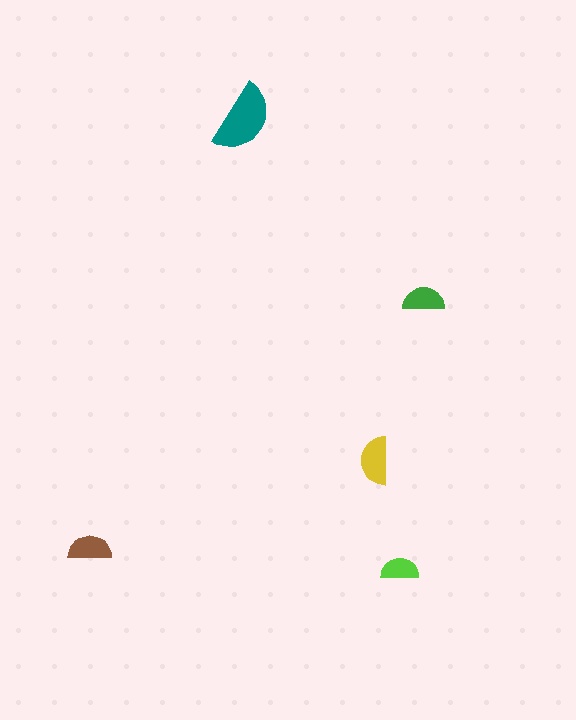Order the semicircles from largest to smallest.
the teal one, the yellow one, the brown one, the green one, the lime one.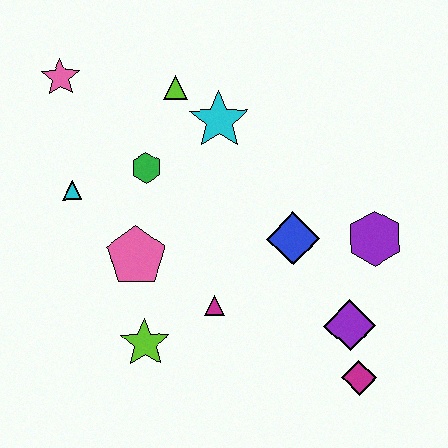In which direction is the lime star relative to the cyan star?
The lime star is below the cyan star.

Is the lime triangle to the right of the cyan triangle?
Yes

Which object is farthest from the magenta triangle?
The pink star is farthest from the magenta triangle.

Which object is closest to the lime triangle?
The cyan star is closest to the lime triangle.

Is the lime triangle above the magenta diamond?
Yes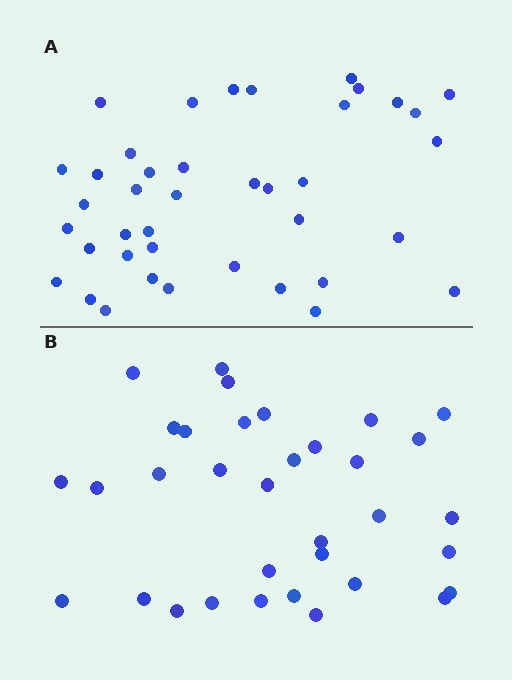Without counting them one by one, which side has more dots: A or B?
Region A (the top region) has more dots.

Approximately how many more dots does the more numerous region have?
Region A has about 6 more dots than region B.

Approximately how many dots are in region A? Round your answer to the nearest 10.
About 40 dots.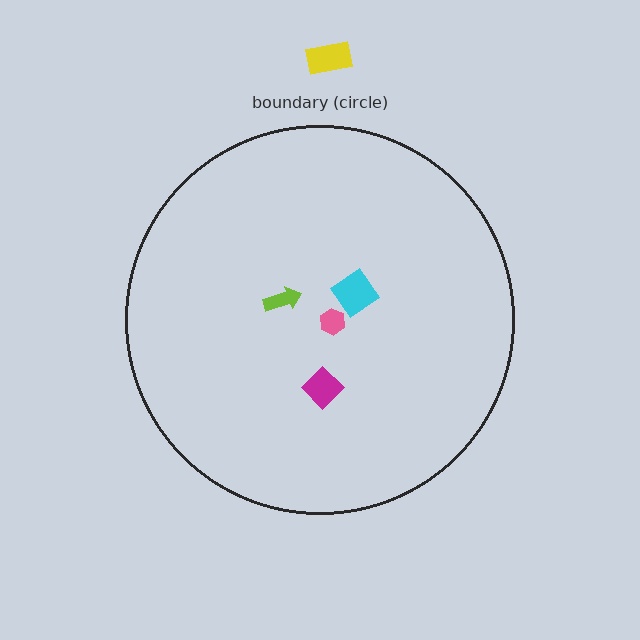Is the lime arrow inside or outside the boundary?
Inside.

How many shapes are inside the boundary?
4 inside, 1 outside.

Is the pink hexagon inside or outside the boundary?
Inside.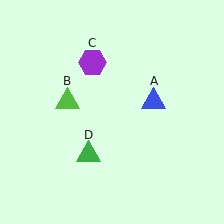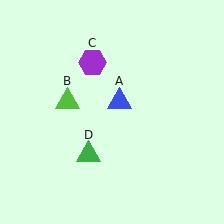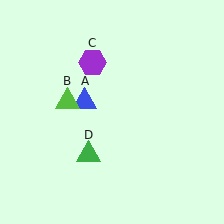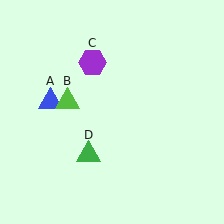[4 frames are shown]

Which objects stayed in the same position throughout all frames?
Lime triangle (object B) and purple hexagon (object C) and green triangle (object D) remained stationary.